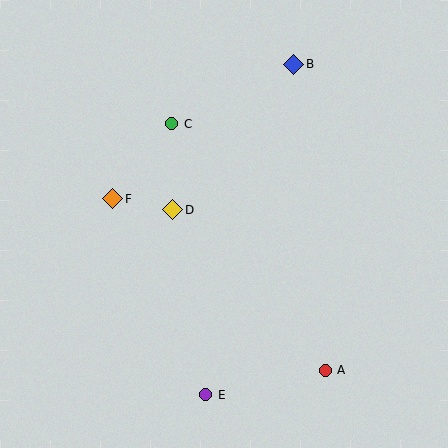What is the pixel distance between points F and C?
The distance between F and C is 95 pixels.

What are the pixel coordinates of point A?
Point A is at (325, 370).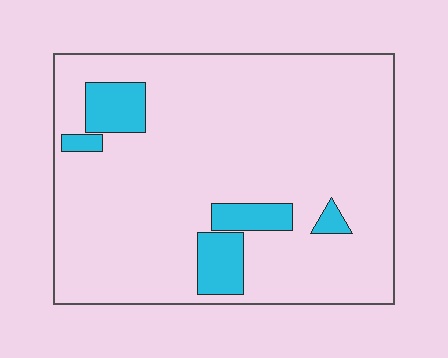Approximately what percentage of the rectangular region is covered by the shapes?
Approximately 10%.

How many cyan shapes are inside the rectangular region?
5.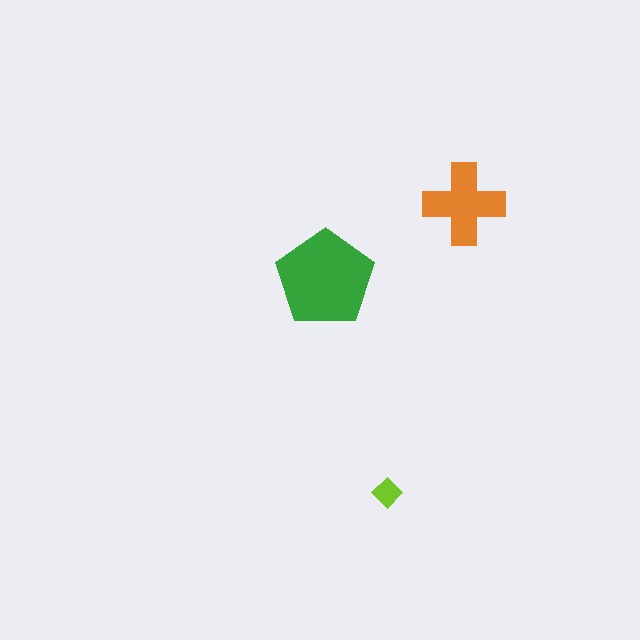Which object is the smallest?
The lime diamond.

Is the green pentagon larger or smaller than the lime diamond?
Larger.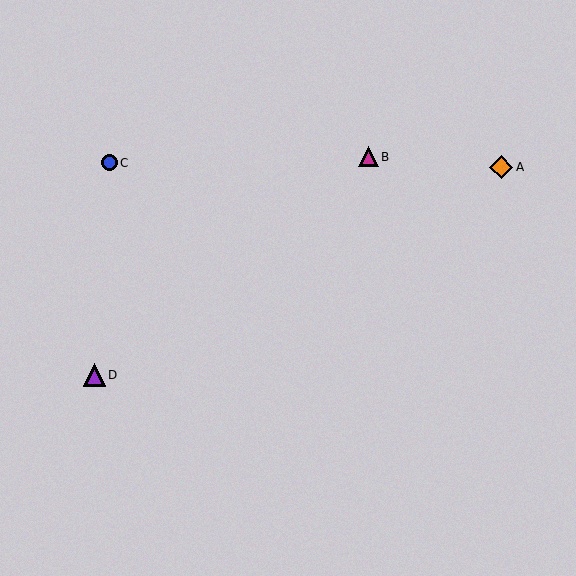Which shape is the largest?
The orange diamond (labeled A) is the largest.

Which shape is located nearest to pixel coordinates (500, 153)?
The orange diamond (labeled A) at (501, 167) is nearest to that location.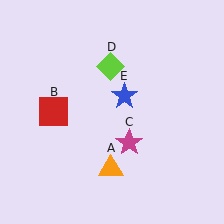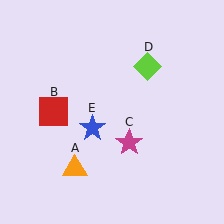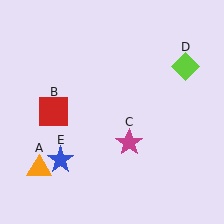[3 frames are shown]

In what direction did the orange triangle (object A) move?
The orange triangle (object A) moved left.